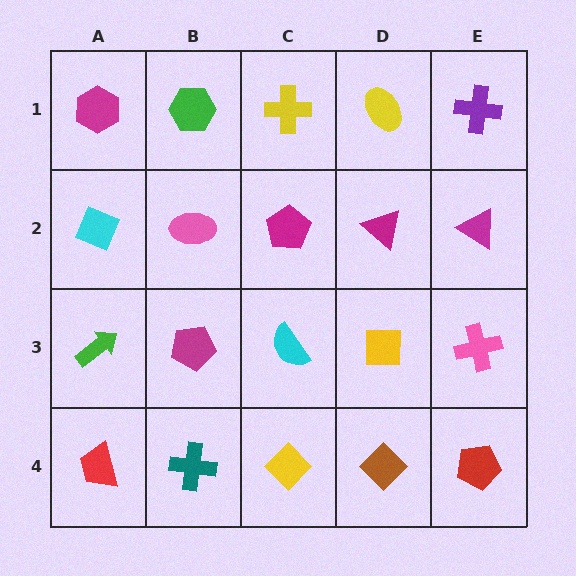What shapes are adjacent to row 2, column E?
A purple cross (row 1, column E), a pink cross (row 3, column E), a magenta triangle (row 2, column D).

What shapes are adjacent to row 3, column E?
A magenta triangle (row 2, column E), a red pentagon (row 4, column E), a yellow square (row 3, column D).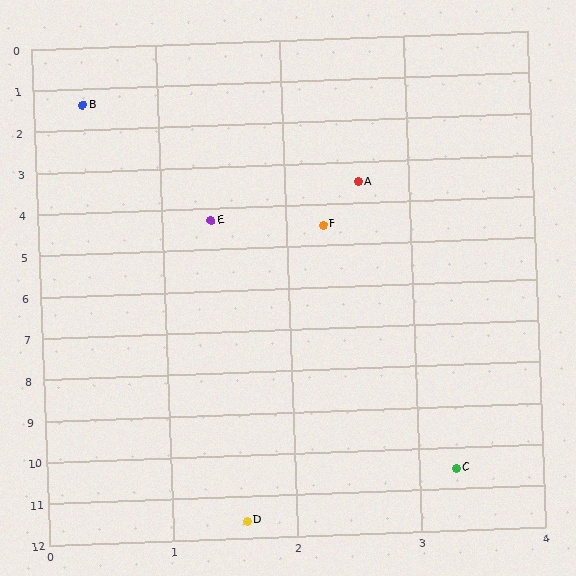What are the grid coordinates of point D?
Point D is at approximately (1.6, 11.6).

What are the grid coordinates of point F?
Point F is at approximately (2.3, 4.5).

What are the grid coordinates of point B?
Point B is at approximately (0.4, 1.4).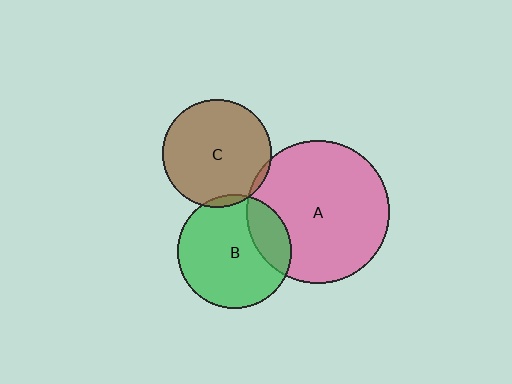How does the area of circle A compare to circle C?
Approximately 1.7 times.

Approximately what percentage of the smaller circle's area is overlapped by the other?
Approximately 5%.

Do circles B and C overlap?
Yes.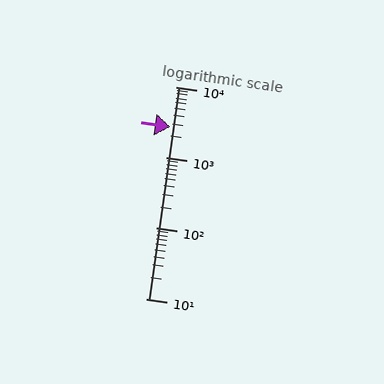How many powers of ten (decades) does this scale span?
The scale spans 3 decades, from 10 to 10000.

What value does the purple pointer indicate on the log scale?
The pointer indicates approximately 2700.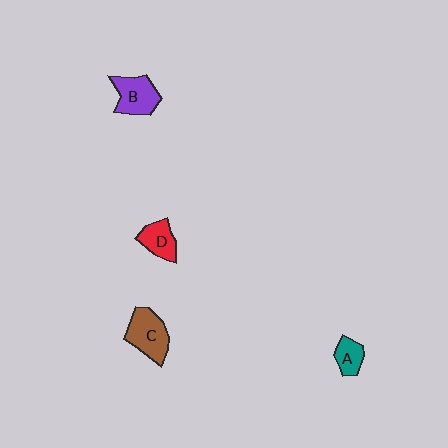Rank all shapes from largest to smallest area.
From largest to smallest: C (brown), B (purple), D (red), A (teal).